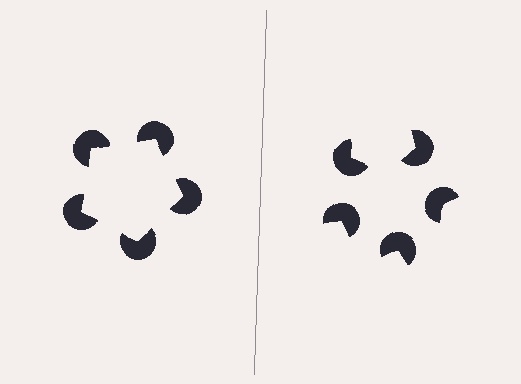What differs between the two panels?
The pac-man discs are positioned identically on both sides; only the wedge orientations differ. On the left they align to a pentagon; on the right they are misaligned.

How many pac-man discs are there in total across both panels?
10 — 5 on each side.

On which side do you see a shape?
An illusory pentagon appears on the left side. On the right side the wedge cuts are rotated, so no coherent shape forms.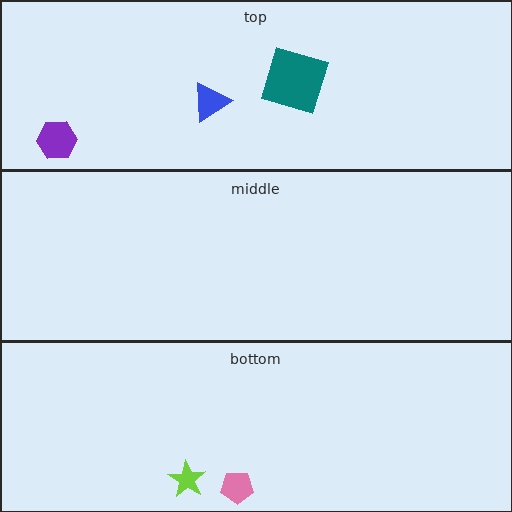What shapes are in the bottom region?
The pink pentagon, the lime star.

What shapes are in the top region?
The teal square, the purple hexagon, the blue triangle.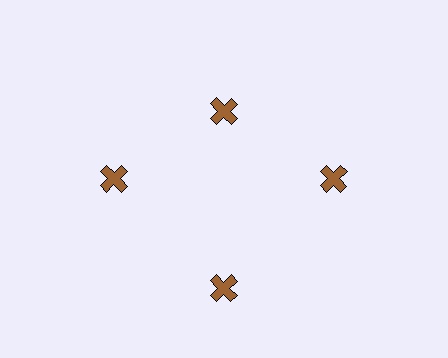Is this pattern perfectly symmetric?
No. The 4 brown crosses are arranged in a ring, but one element near the 12 o'clock position is pulled inward toward the center, breaking the 4-fold rotational symmetry.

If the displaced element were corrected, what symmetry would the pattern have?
It would have 4-fold rotational symmetry — the pattern would map onto itself every 90 degrees.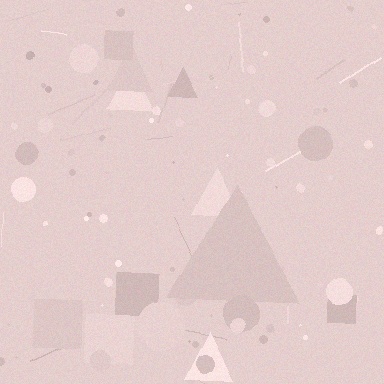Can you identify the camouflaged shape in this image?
The camouflaged shape is a triangle.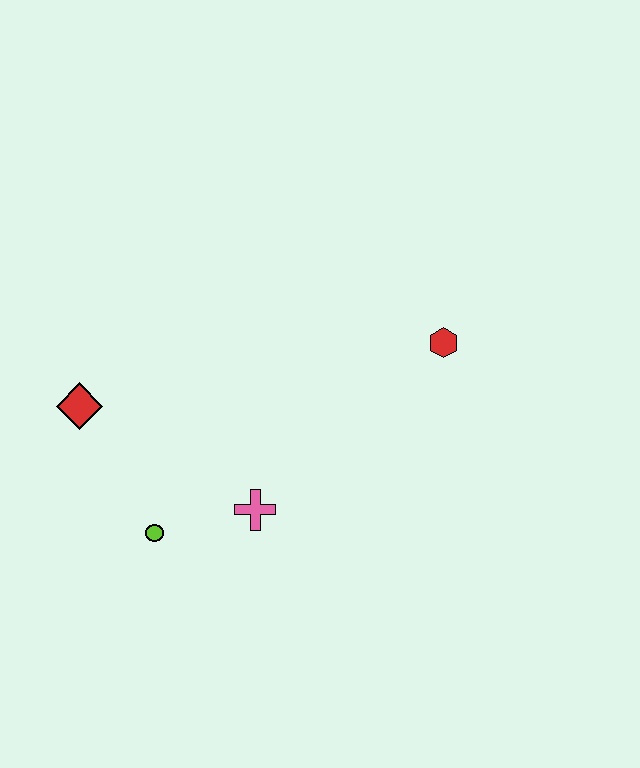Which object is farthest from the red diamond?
The red hexagon is farthest from the red diamond.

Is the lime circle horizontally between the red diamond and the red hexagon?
Yes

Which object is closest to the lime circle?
The pink cross is closest to the lime circle.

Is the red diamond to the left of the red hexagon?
Yes